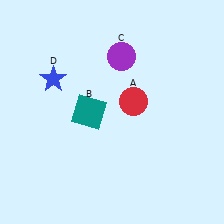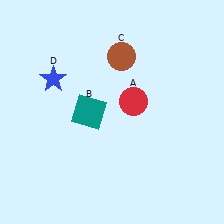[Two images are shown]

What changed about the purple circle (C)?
In Image 1, C is purple. In Image 2, it changed to brown.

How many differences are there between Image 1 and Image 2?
There is 1 difference between the two images.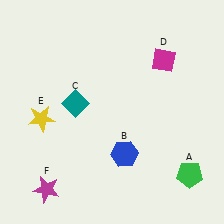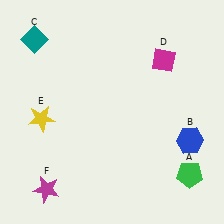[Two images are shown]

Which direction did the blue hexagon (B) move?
The blue hexagon (B) moved right.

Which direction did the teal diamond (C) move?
The teal diamond (C) moved up.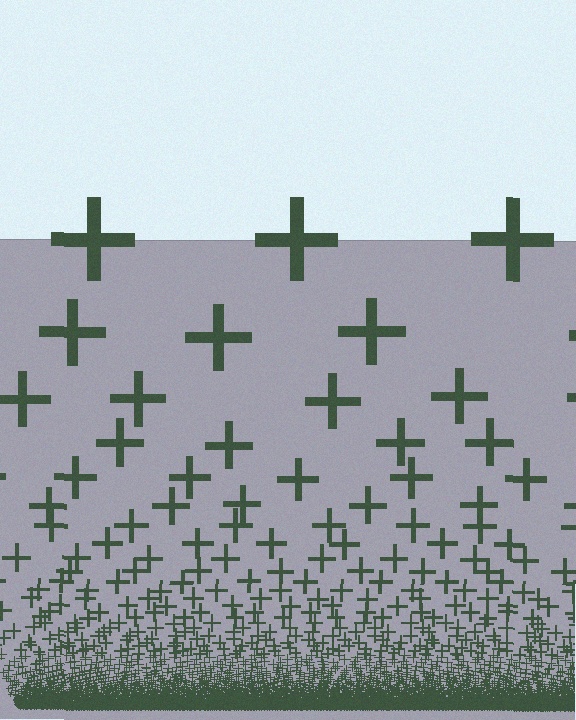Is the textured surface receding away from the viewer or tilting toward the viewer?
The surface appears to tilt toward the viewer. Texture elements get larger and sparser toward the top.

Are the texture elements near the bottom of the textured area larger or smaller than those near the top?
Smaller. The gradient is inverted — elements near the bottom are smaller and denser.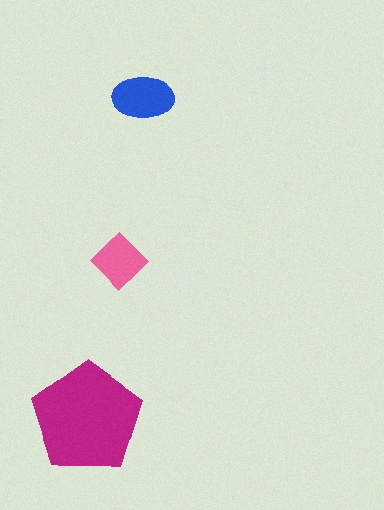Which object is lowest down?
The magenta pentagon is bottommost.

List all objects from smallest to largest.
The pink diamond, the blue ellipse, the magenta pentagon.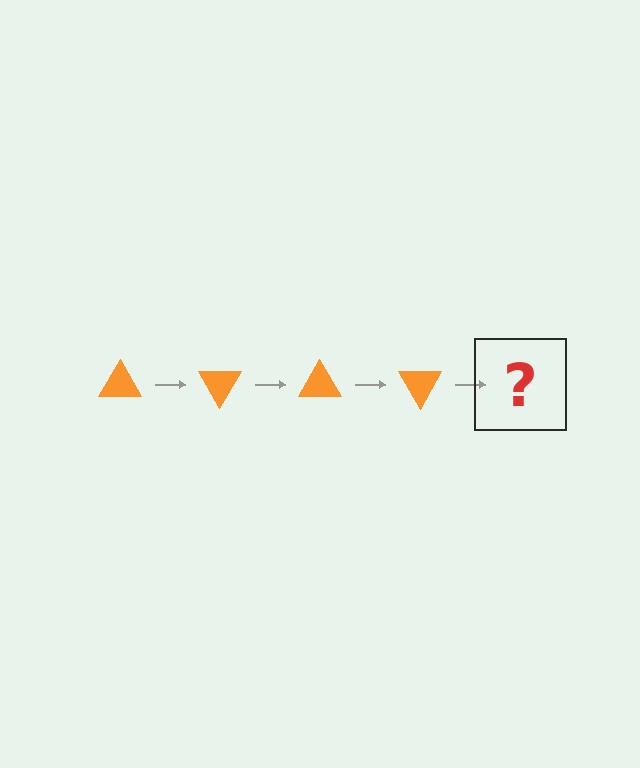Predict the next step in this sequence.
The next step is an orange triangle rotated 240 degrees.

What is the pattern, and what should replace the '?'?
The pattern is that the triangle rotates 60 degrees each step. The '?' should be an orange triangle rotated 240 degrees.